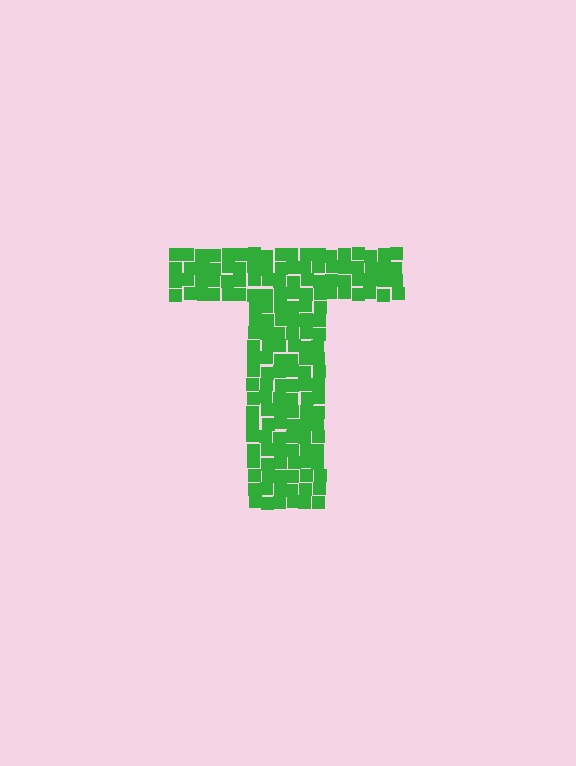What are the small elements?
The small elements are squares.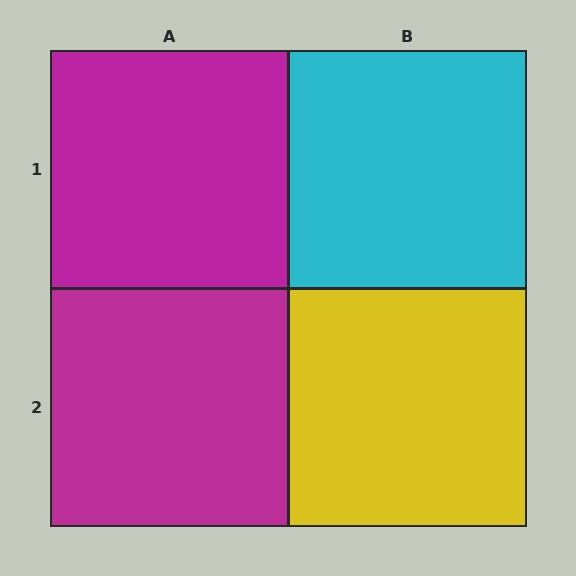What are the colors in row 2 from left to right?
Magenta, yellow.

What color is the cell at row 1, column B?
Cyan.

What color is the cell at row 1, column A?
Magenta.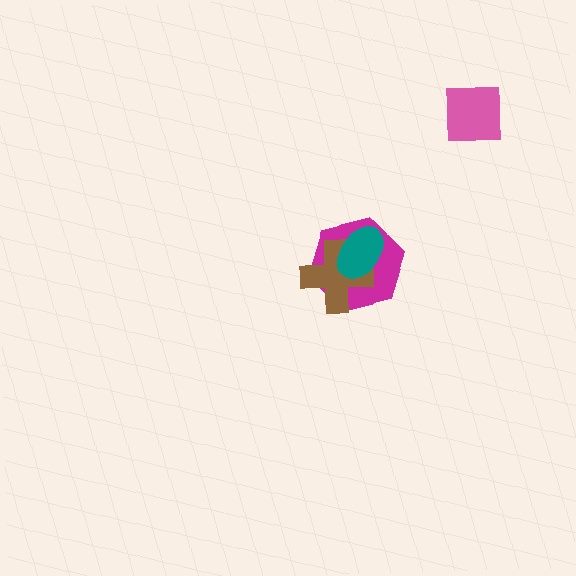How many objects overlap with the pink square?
0 objects overlap with the pink square.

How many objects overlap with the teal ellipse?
2 objects overlap with the teal ellipse.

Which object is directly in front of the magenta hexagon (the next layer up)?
The brown cross is directly in front of the magenta hexagon.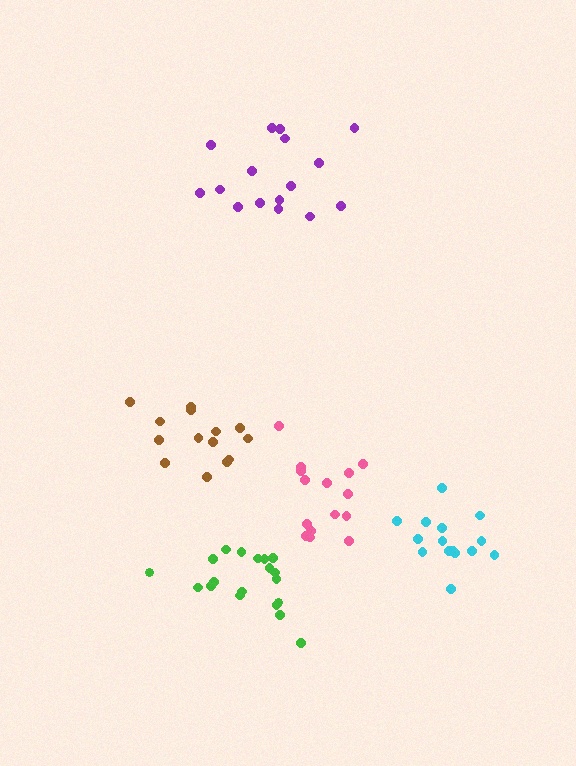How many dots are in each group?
Group 1: 14 dots, Group 2: 19 dots, Group 3: 16 dots, Group 4: 15 dots, Group 5: 15 dots (79 total).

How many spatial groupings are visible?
There are 5 spatial groupings.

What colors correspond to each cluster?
The clusters are colored: brown, green, purple, cyan, pink.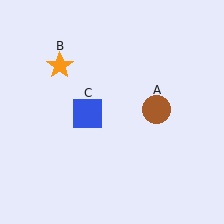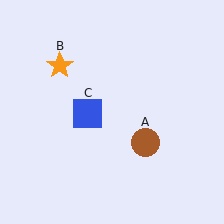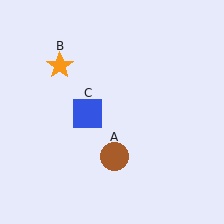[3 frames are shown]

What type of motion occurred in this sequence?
The brown circle (object A) rotated clockwise around the center of the scene.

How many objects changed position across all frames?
1 object changed position: brown circle (object A).